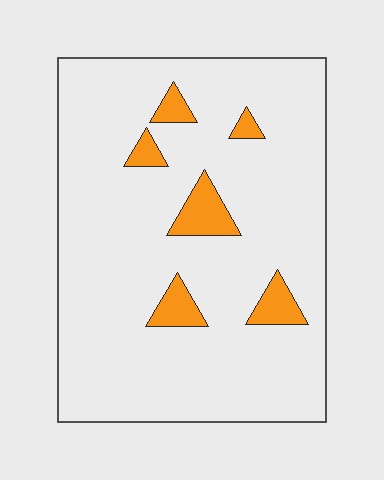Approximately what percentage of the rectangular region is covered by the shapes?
Approximately 10%.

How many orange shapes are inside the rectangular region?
6.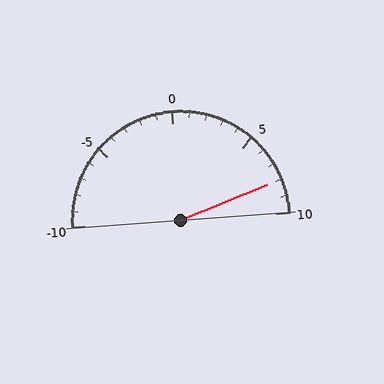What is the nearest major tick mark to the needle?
The nearest major tick mark is 10.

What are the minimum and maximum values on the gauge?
The gauge ranges from -10 to 10.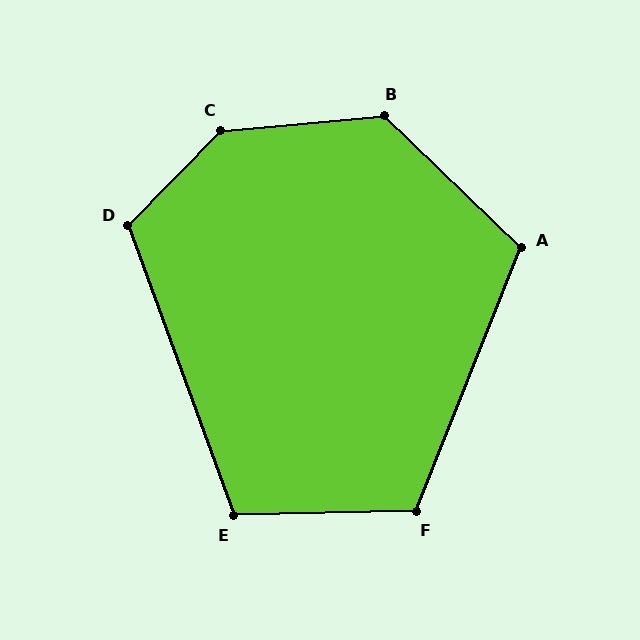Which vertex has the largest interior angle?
C, at approximately 139 degrees.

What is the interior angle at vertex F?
Approximately 113 degrees (obtuse).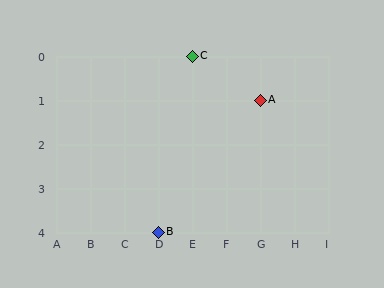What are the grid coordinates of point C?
Point C is at grid coordinates (E, 0).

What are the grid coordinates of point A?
Point A is at grid coordinates (G, 1).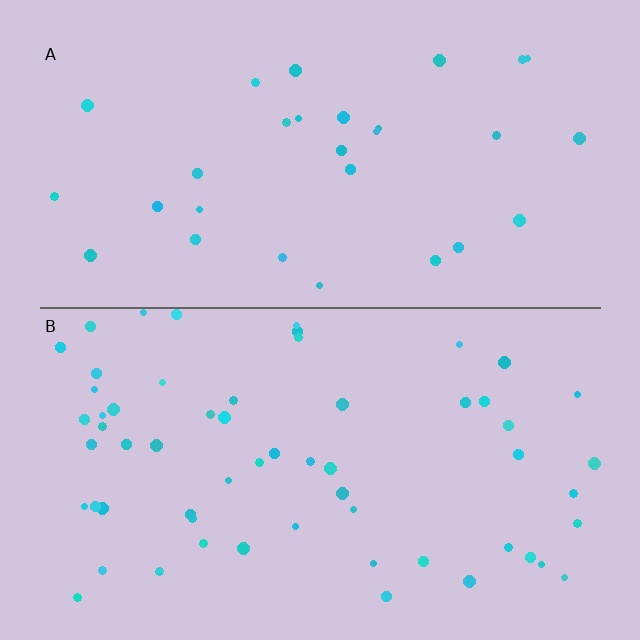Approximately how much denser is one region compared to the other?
Approximately 2.0× — region B over region A.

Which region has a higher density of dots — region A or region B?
B (the bottom).